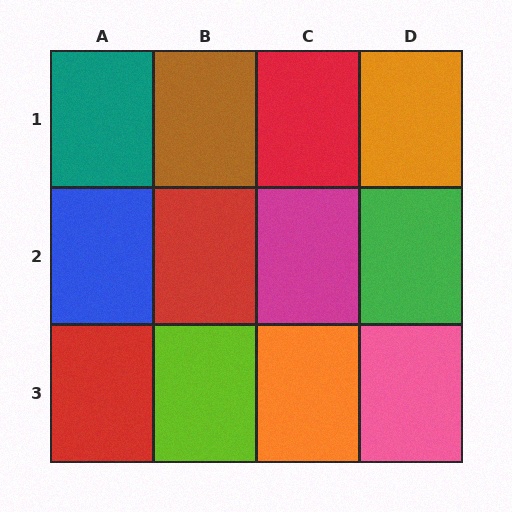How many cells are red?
3 cells are red.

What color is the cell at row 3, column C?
Orange.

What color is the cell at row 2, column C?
Magenta.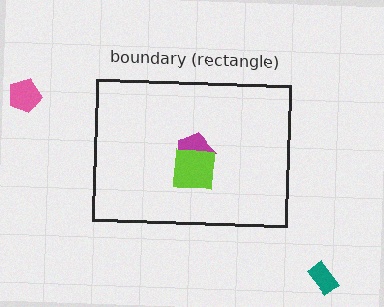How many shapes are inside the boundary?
2 inside, 2 outside.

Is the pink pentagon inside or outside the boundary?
Outside.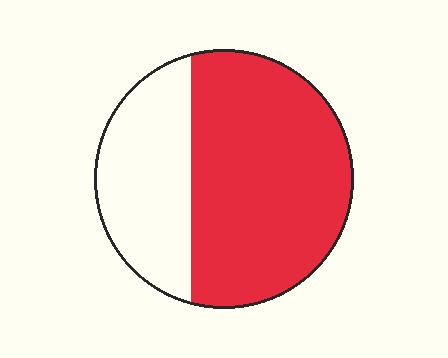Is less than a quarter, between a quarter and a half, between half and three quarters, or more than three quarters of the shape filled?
Between half and three quarters.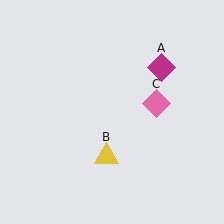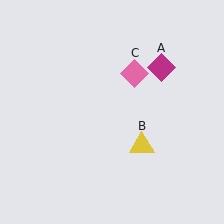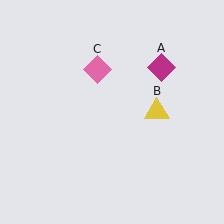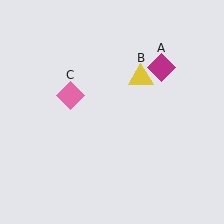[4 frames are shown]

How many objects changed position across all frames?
2 objects changed position: yellow triangle (object B), pink diamond (object C).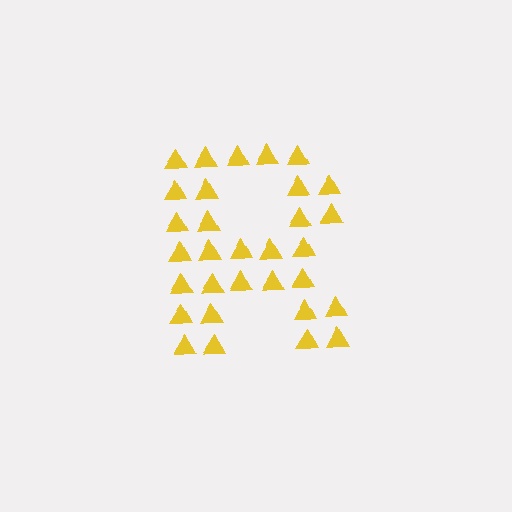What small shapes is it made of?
It is made of small triangles.